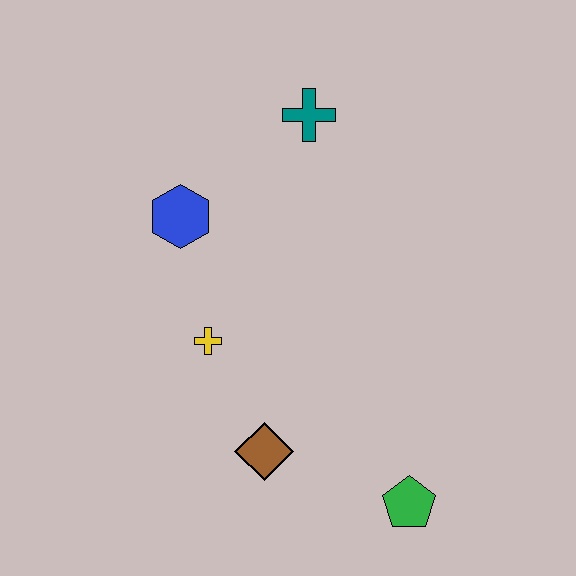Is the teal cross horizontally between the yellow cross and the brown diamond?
No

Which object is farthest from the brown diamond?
The teal cross is farthest from the brown diamond.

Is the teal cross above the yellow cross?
Yes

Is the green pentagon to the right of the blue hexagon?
Yes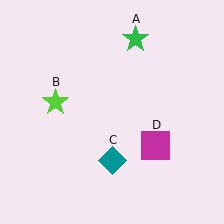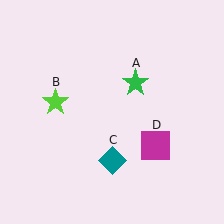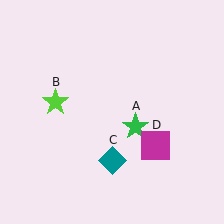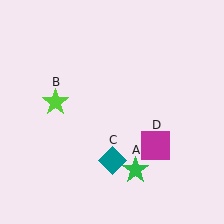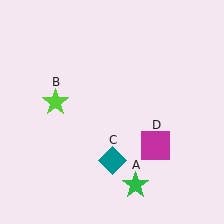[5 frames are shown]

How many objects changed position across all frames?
1 object changed position: green star (object A).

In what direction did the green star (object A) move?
The green star (object A) moved down.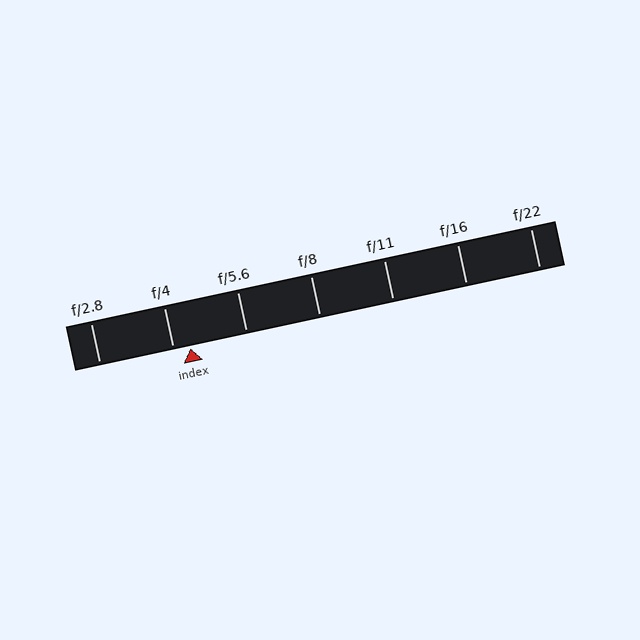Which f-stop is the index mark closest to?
The index mark is closest to f/4.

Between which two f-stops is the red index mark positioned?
The index mark is between f/4 and f/5.6.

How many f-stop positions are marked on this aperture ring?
There are 7 f-stop positions marked.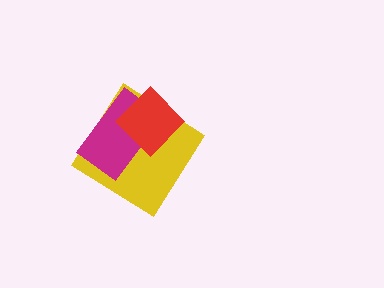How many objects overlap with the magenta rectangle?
2 objects overlap with the magenta rectangle.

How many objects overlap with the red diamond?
2 objects overlap with the red diamond.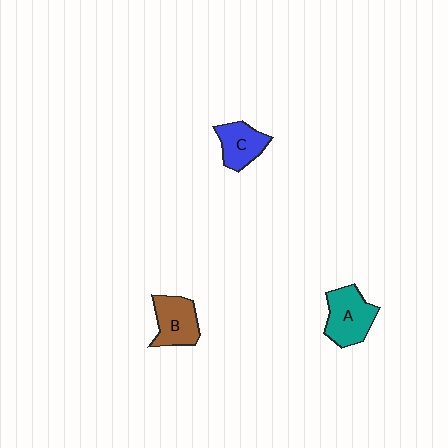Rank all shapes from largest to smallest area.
From largest to smallest: A (teal), B (brown), C (blue).